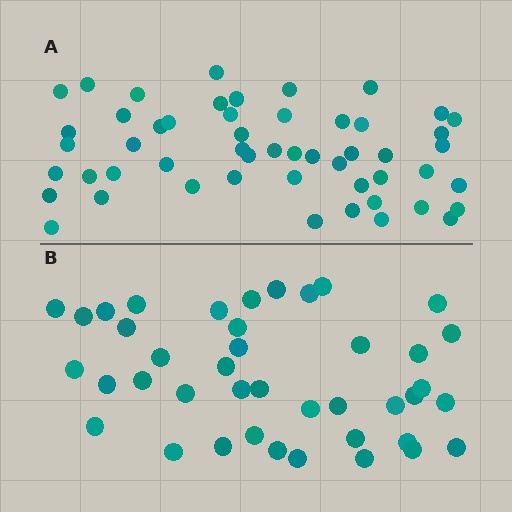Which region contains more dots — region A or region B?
Region A (the top region) has more dots.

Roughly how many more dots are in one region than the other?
Region A has roughly 12 or so more dots than region B.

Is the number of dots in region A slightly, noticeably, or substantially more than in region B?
Region A has noticeably more, but not dramatically so. The ratio is roughly 1.3 to 1.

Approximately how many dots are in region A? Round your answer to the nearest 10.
About 50 dots. (The exact count is 52, which rounds to 50.)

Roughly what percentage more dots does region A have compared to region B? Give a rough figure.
About 25% more.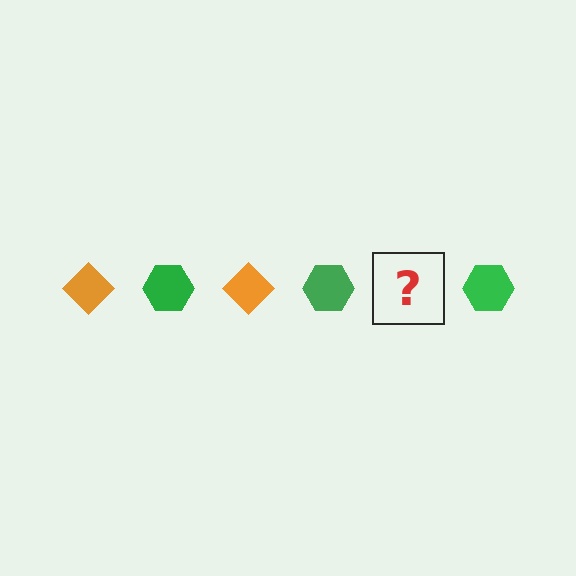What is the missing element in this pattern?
The missing element is an orange diamond.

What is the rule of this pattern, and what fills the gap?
The rule is that the pattern alternates between orange diamond and green hexagon. The gap should be filled with an orange diamond.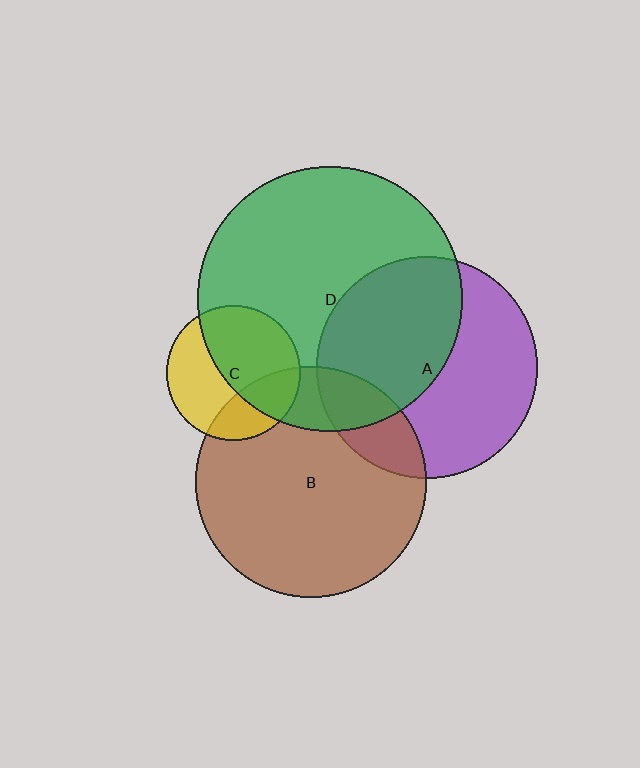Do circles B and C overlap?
Yes.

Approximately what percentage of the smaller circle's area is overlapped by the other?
Approximately 30%.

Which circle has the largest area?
Circle D (green).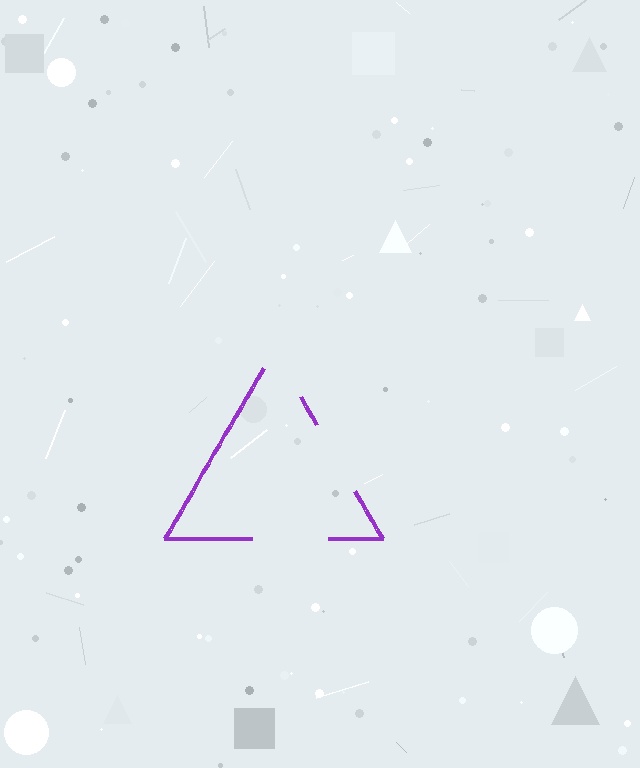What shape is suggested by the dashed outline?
The dashed outline suggests a triangle.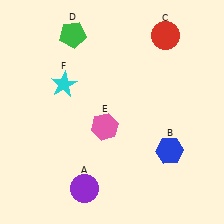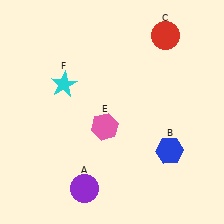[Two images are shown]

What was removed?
The green pentagon (D) was removed in Image 2.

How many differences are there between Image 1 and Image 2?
There is 1 difference between the two images.